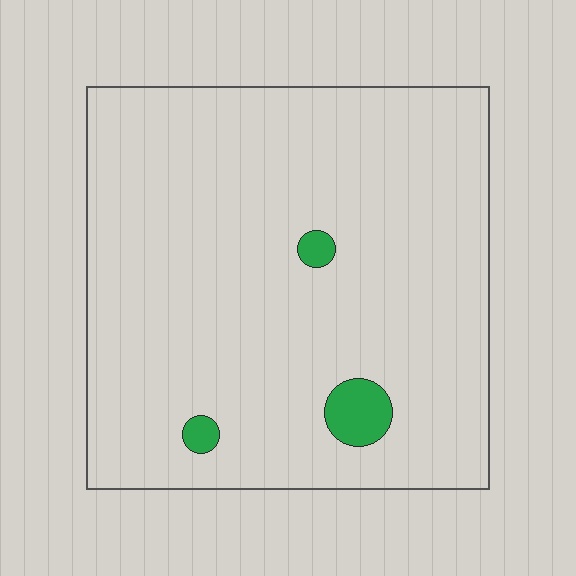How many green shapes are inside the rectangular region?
3.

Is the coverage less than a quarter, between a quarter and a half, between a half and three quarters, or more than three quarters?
Less than a quarter.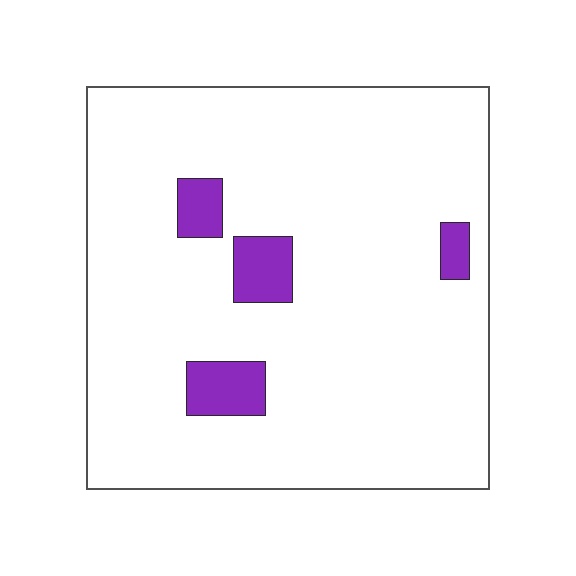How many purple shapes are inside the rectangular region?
4.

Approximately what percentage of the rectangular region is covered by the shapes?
Approximately 10%.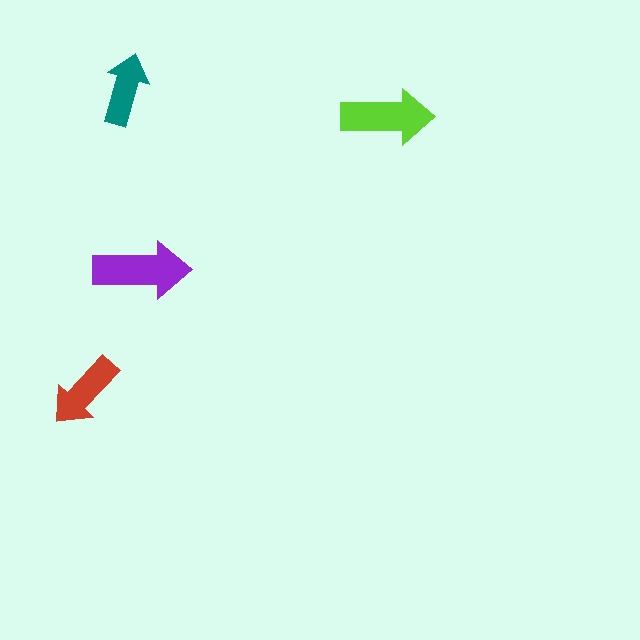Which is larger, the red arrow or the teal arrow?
The red one.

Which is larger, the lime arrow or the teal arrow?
The lime one.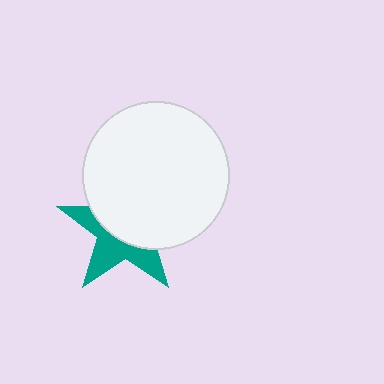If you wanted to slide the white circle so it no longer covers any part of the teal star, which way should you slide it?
Slide it up — that is the most direct way to separate the two shapes.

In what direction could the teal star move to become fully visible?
The teal star could move down. That would shift it out from behind the white circle entirely.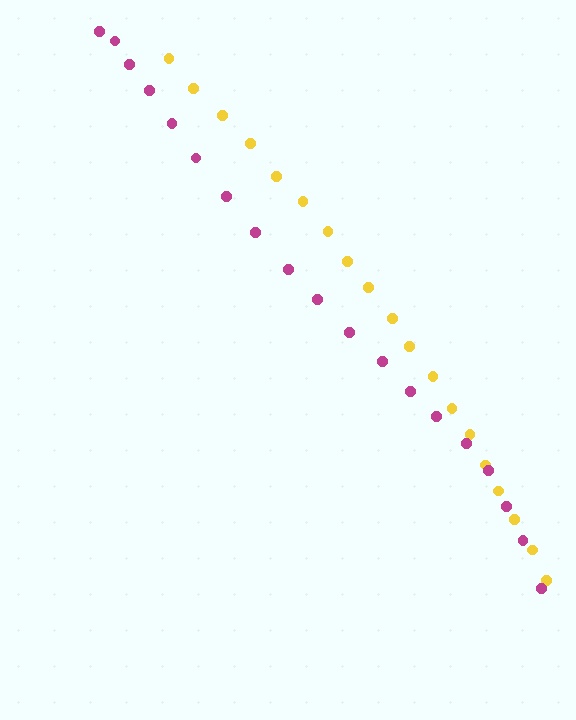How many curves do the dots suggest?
There are 2 distinct paths.